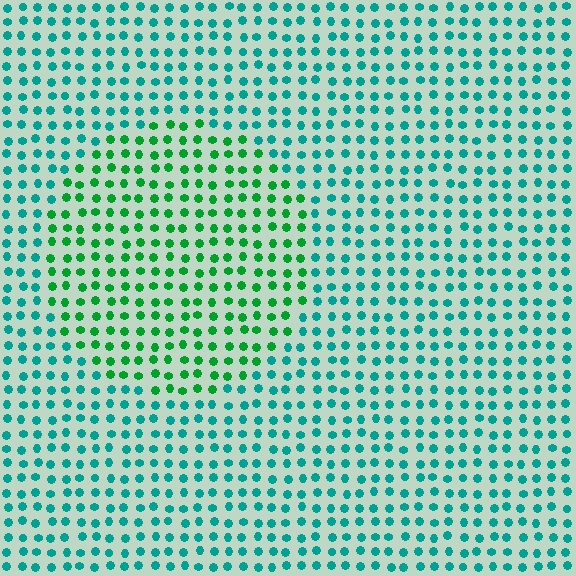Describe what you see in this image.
The image is filled with small teal elements in a uniform arrangement. A circle-shaped region is visible where the elements are tinted to a slightly different hue, forming a subtle color boundary.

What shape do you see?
I see a circle.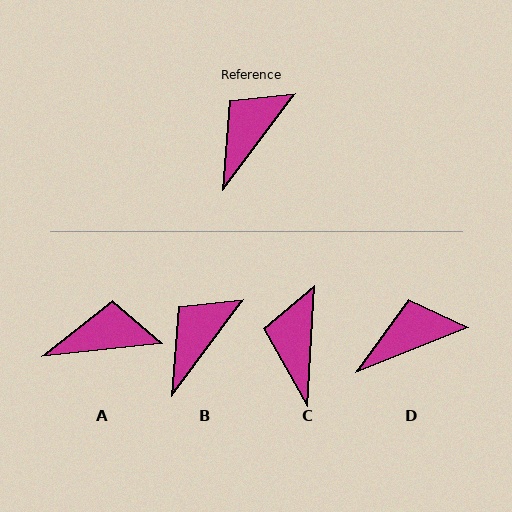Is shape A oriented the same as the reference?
No, it is off by about 47 degrees.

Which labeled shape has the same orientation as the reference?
B.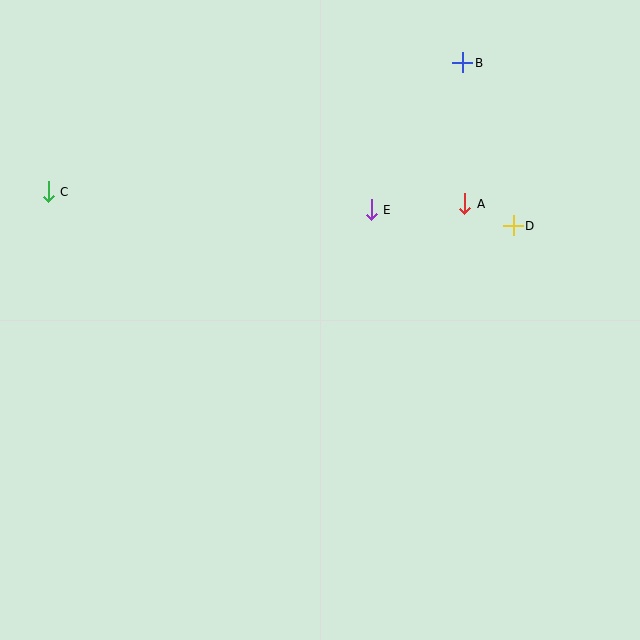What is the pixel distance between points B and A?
The distance between B and A is 141 pixels.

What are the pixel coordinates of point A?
Point A is at (465, 204).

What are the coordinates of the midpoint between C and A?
The midpoint between C and A is at (257, 198).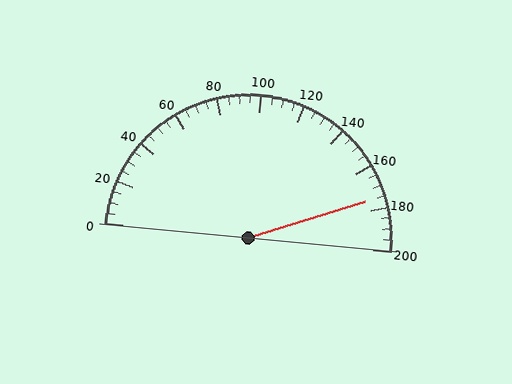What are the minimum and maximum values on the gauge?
The gauge ranges from 0 to 200.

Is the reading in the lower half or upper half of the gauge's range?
The reading is in the upper half of the range (0 to 200).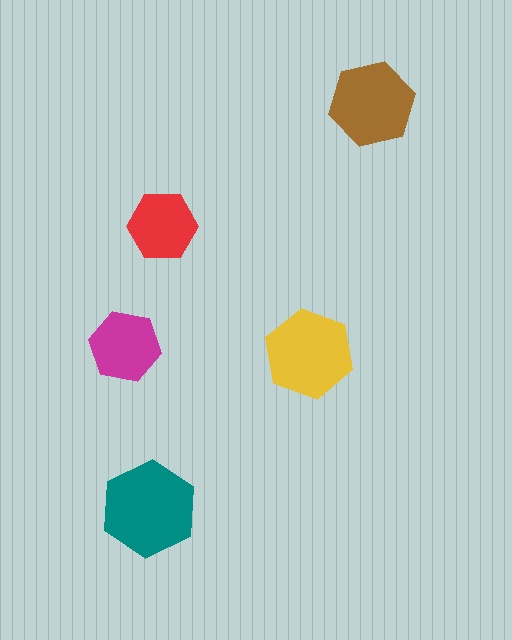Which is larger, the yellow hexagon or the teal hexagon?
The teal one.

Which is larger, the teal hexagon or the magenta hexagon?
The teal one.